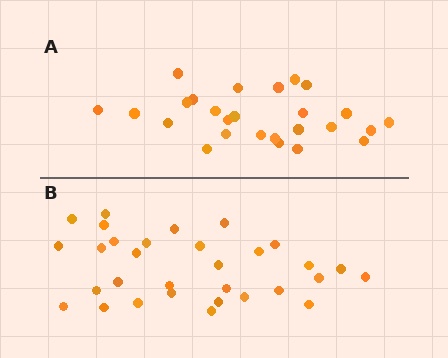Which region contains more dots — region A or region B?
Region B (the bottom region) has more dots.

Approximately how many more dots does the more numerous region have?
Region B has about 5 more dots than region A.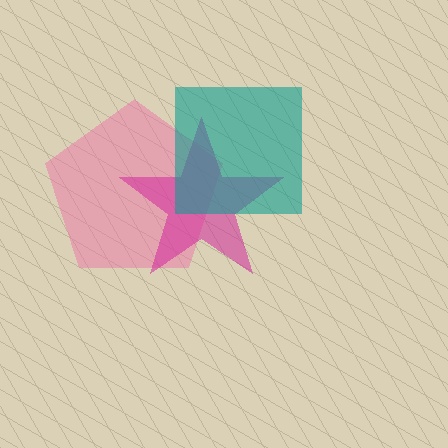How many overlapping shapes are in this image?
There are 3 overlapping shapes in the image.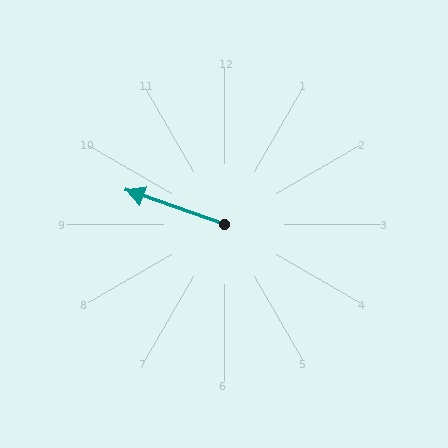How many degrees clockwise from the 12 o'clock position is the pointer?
Approximately 289 degrees.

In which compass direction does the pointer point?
West.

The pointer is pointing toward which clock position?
Roughly 10 o'clock.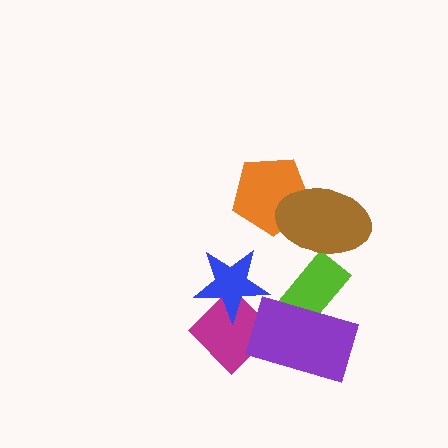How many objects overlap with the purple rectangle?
2 objects overlap with the purple rectangle.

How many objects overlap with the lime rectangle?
2 objects overlap with the lime rectangle.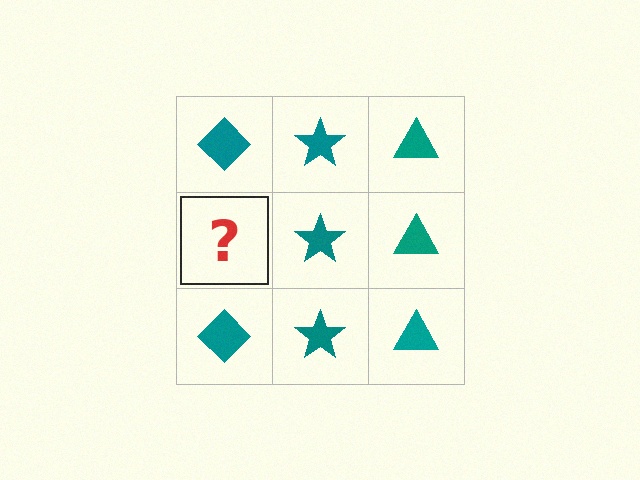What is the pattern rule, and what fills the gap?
The rule is that each column has a consistent shape. The gap should be filled with a teal diamond.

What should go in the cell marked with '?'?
The missing cell should contain a teal diamond.